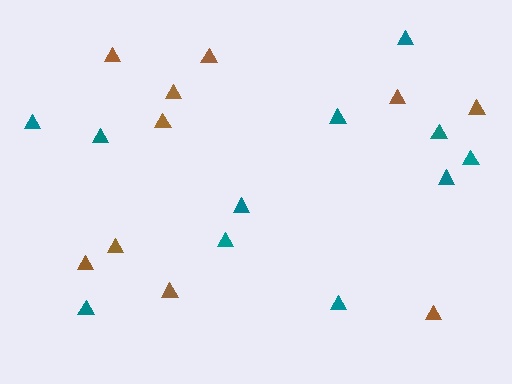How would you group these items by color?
There are 2 groups: one group of brown triangles (10) and one group of teal triangles (11).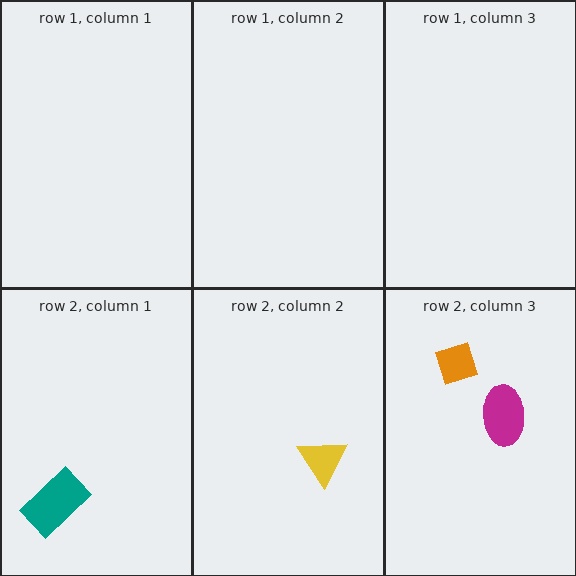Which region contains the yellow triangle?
The row 2, column 2 region.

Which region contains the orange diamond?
The row 2, column 3 region.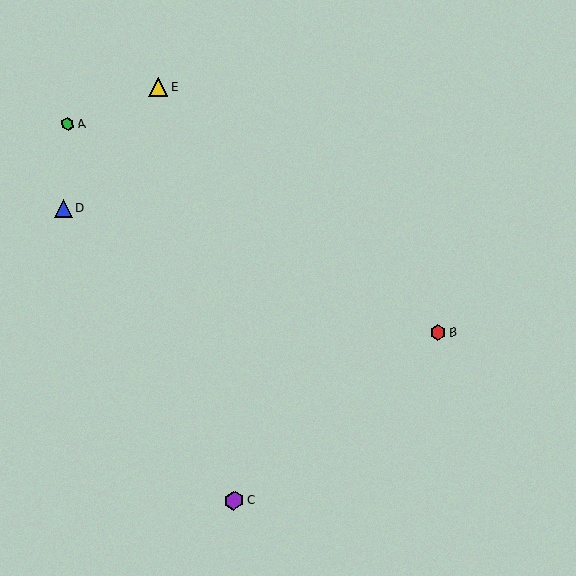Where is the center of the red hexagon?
The center of the red hexagon is at (438, 332).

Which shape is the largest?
The purple hexagon (labeled C) is the largest.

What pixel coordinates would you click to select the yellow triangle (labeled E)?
Click at (159, 87) to select the yellow triangle E.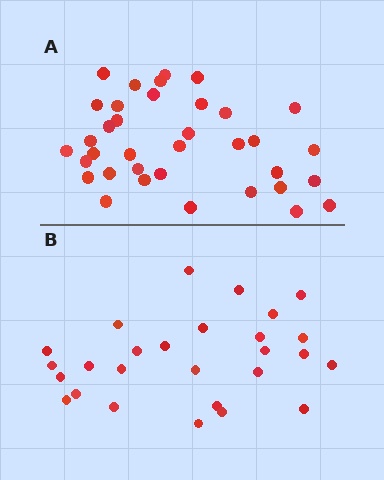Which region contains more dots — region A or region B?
Region A (the top region) has more dots.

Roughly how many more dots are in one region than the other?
Region A has roughly 8 or so more dots than region B.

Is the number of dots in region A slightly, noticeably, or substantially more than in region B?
Region A has noticeably more, but not dramatically so. The ratio is roughly 1.3 to 1.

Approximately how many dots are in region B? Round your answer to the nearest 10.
About 30 dots. (The exact count is 27, which rounds to 30.)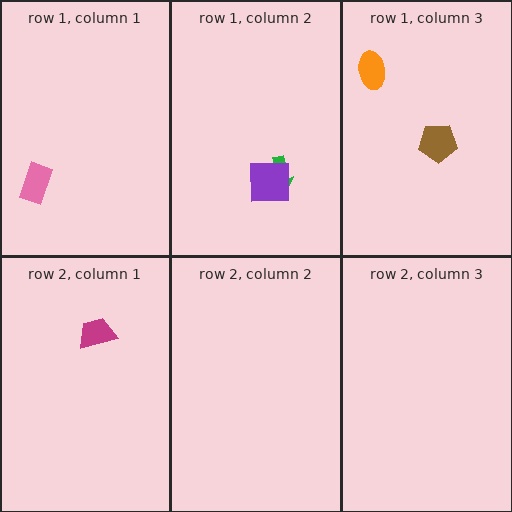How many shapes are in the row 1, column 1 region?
1.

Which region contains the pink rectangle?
The row 1, column 1 region.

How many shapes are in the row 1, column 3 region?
2.